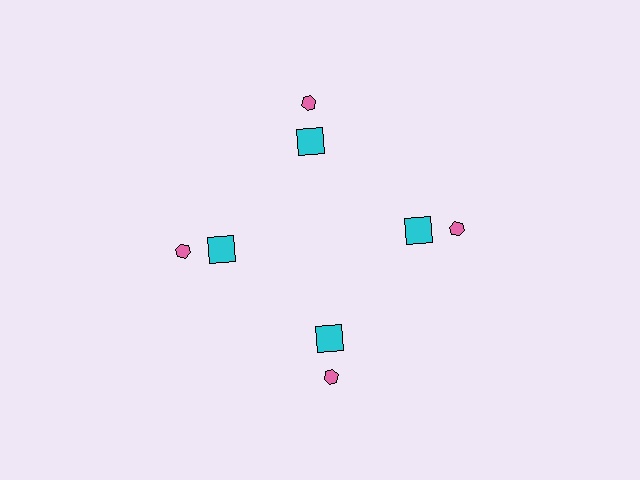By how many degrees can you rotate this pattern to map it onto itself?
The pattern maps onto itself every 90 degrees of rotation.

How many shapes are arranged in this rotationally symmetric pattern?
There are 8 shapes, arranged in 4 groups of 2.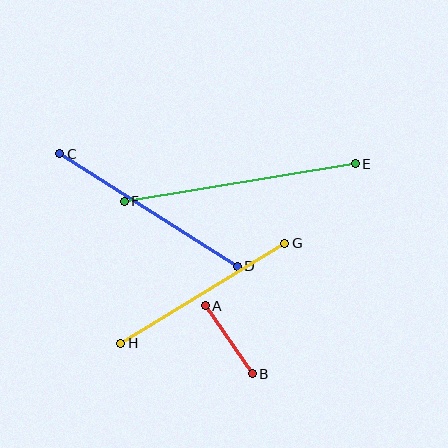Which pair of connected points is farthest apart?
Points E and F are farthest apart.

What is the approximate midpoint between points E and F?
The midpoint is at approximately (240, 182) pixels.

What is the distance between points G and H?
The distance is approximately 192 pixels.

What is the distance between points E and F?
The distance is approximately 234 pixels.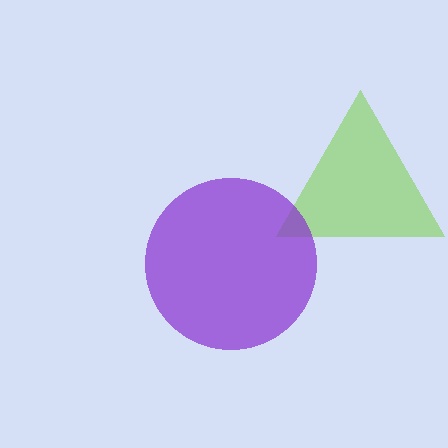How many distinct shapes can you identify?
There are 2 distinct shapes: a lime triangle, a purple circle.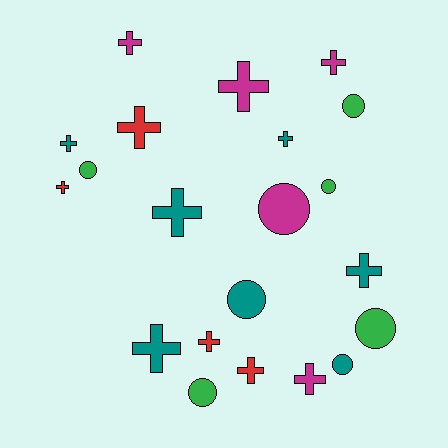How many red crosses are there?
There are 4 red crosses.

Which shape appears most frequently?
Cross, with 13 objects.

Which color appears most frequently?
Teal, with 7 objects.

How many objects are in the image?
There are 21 objects.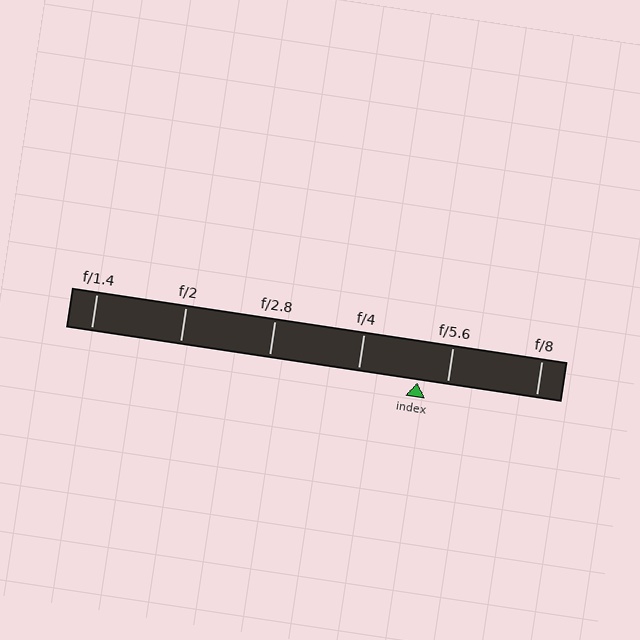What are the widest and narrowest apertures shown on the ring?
The widest aperture shown is f/1.4 and the narrowest is f/8.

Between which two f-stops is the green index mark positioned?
The index mark is between f/4 and f/5.6.